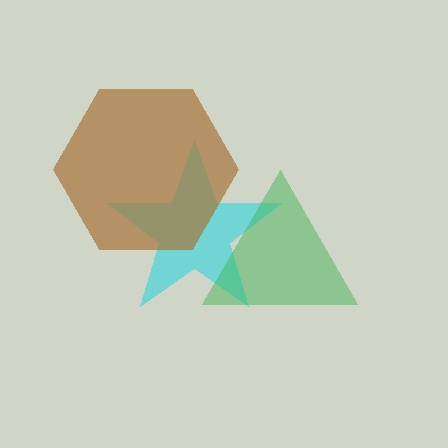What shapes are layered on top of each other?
The layered shapes are: a cyan star, a green triangle, a brown hexagon.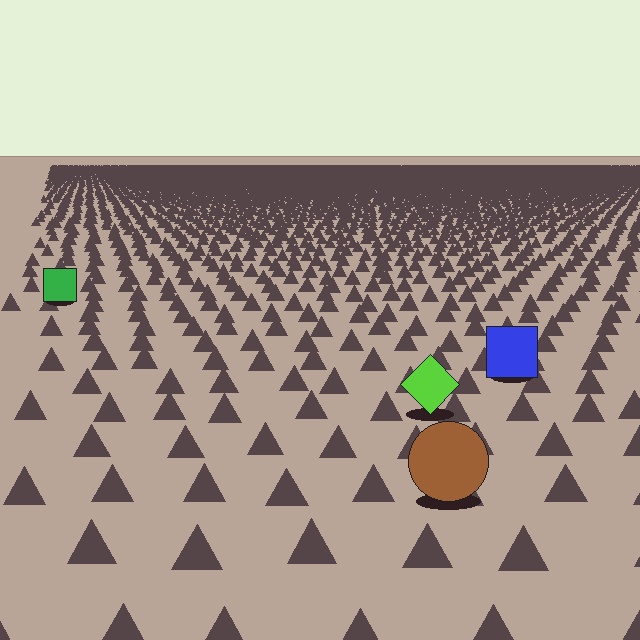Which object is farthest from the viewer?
The green square is farthest from the viewer. It appears smaller and the ground texture around it is denser.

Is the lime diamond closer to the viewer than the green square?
Yes. The lime diamond is closer — you can tell from the texture gradient: the ground texture is coarser near it.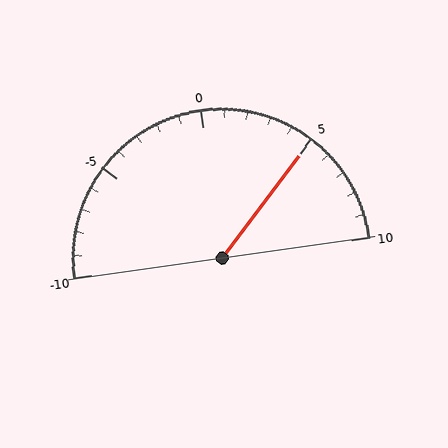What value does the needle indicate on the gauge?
The needle indicates approximately 5.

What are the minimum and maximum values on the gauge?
The gauge ranges from -10 to 10.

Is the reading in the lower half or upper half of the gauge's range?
The reading is in the upper half of the range (-10 to 10).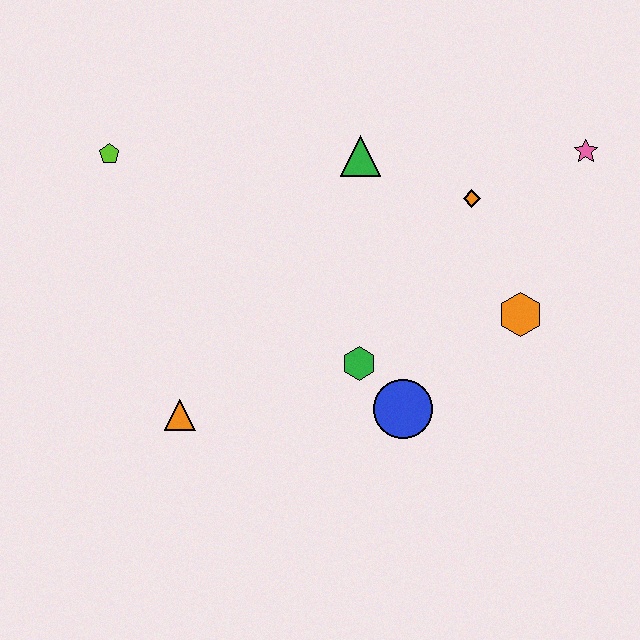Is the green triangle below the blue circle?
No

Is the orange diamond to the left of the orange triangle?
No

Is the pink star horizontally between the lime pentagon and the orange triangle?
No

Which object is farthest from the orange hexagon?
The lime pentagon is farthest from the orange hexagon.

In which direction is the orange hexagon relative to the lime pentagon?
The orange hexagon is to the right of the lime pentagon.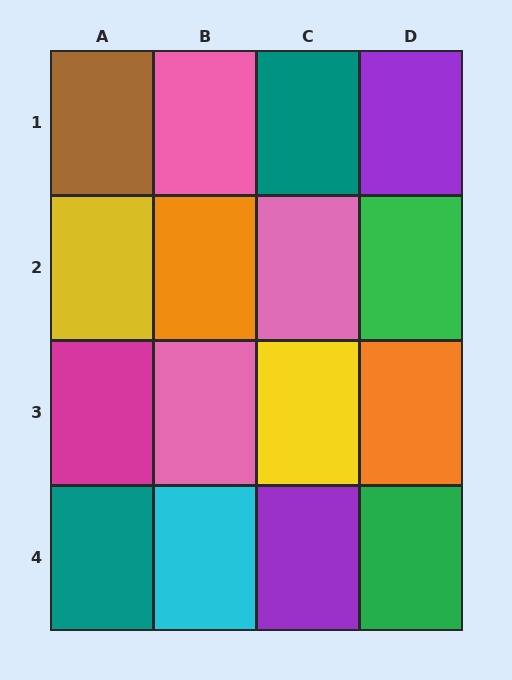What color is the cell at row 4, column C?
Purple.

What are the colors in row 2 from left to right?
Yellow, orange, pink, green.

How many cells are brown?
1 cell is brown.